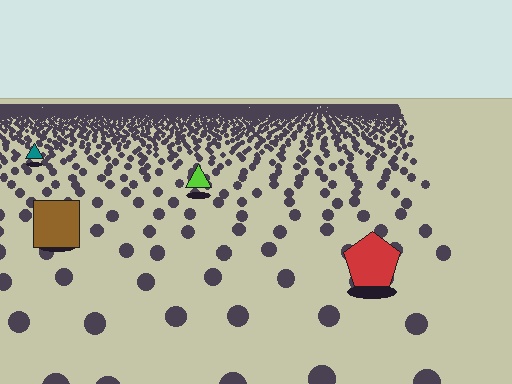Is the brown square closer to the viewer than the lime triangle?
Yes. The brown square is closer — you can tell from the texture gradient: the ground texture is coarser near it.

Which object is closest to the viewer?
The red pentagon is closest. The texture marks near it are larger and more spread out.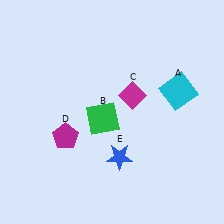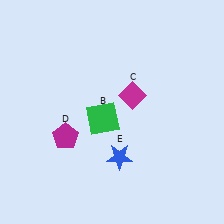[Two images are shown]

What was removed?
The cyan square (A) was removed in Image 2.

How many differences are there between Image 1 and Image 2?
There is 1 difference between the two images.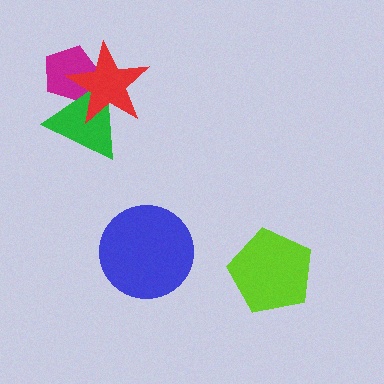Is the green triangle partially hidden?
Yes, it is partially covered by another shape.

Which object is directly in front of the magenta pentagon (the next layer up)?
The green triangle is directly in front of the magenta pentagon.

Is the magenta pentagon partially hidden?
Yes, it is partially covered by another shape.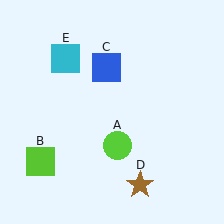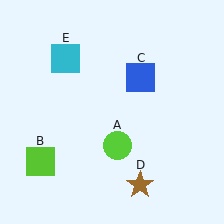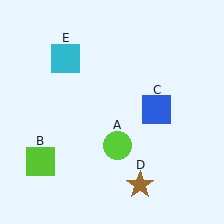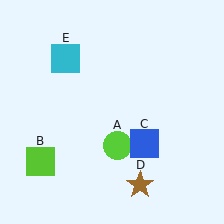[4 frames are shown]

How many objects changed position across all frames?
1 object changed position: blue square (object C).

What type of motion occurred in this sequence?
The blue square (object C) rotated clockwise around the center of the scene.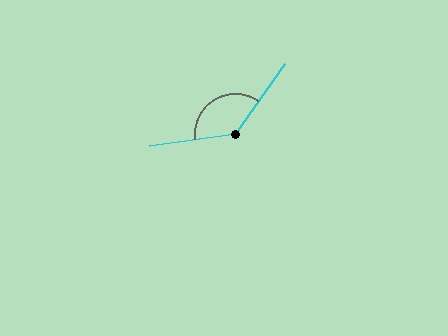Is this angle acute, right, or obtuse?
It is obtuse.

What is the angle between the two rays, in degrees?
Approximately 133 degrees.